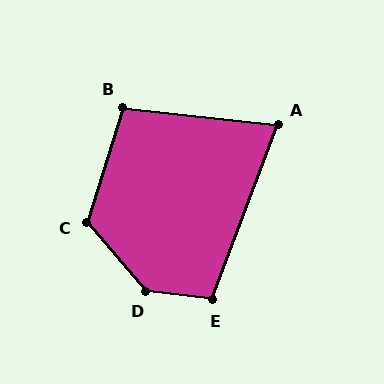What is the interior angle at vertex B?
Approximately 101 degrees (obtuse).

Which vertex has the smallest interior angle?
A, at approximately 76 degrees.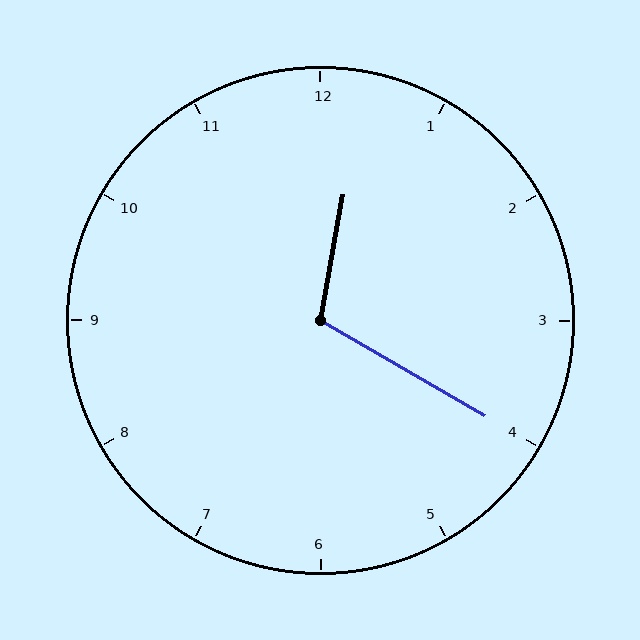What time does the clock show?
12:20.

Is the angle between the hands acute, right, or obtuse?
It is obtuse.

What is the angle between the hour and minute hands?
Approximately 110 degrees.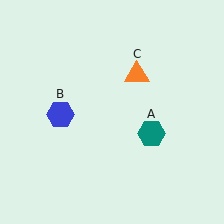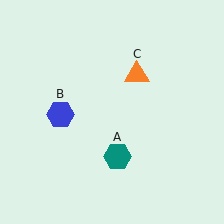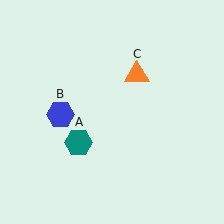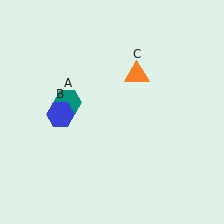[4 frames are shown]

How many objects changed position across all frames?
1 object changed position: teal hexagon (object A).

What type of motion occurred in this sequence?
The teal hexagon (object A) rotated clockwise around the center of the scene.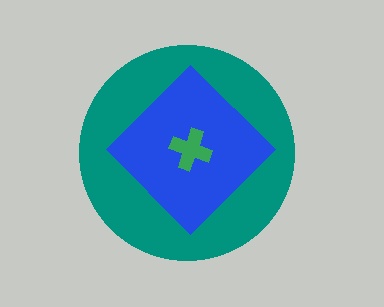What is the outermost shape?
The teal circle.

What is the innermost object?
The green cross.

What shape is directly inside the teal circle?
The blue diamond.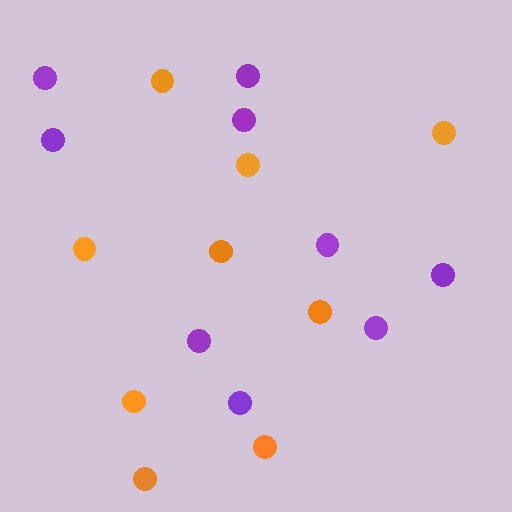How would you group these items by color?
There are 2 groups: one group of purple circles (9) and one group of orange circles (9).